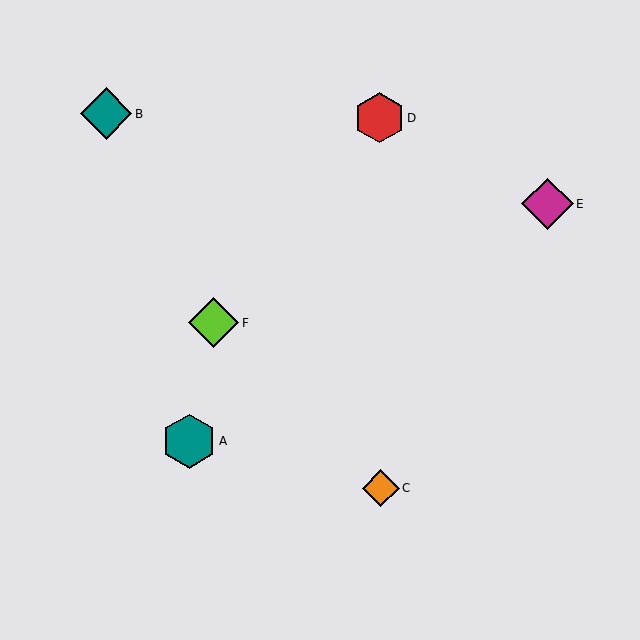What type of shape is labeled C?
Shape C is an orange diamond.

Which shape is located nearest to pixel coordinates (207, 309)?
The lime diamond (labeled F) at (214, 323) is nearest to that location.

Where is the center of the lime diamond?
The center of the lime diamond is at (214, 323).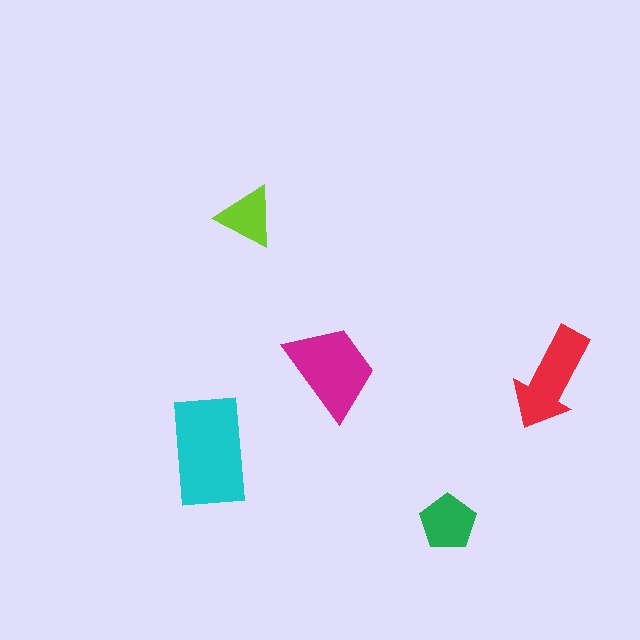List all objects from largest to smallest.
The cyan rectangle, the magenta trapezoid, the red arrow, the green pentagon, the lime triangle.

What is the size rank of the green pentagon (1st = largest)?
4th.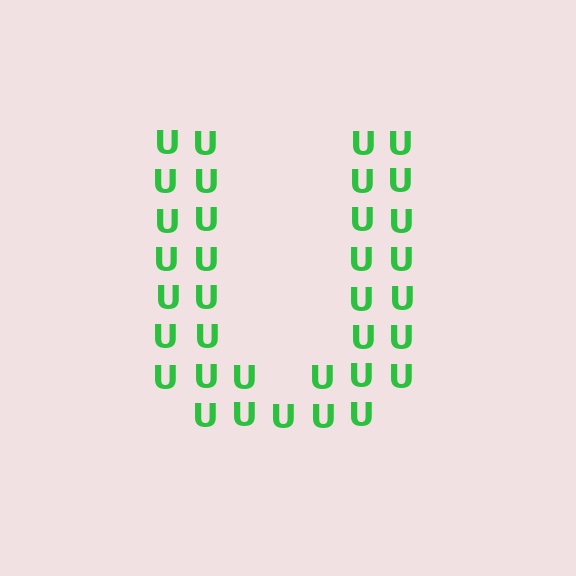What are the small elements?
The small elements are letter U's.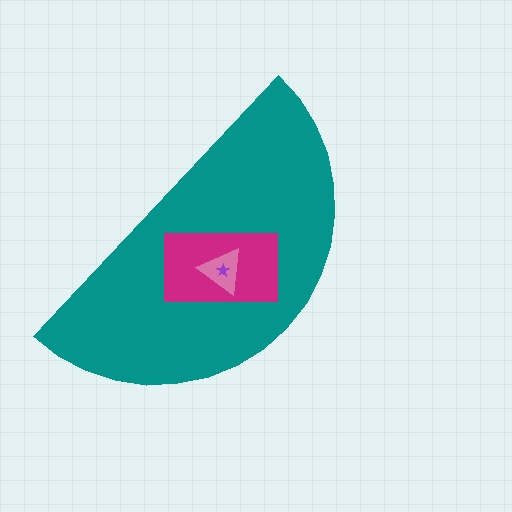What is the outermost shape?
The teal semicircle.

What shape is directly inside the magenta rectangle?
The pink triangle.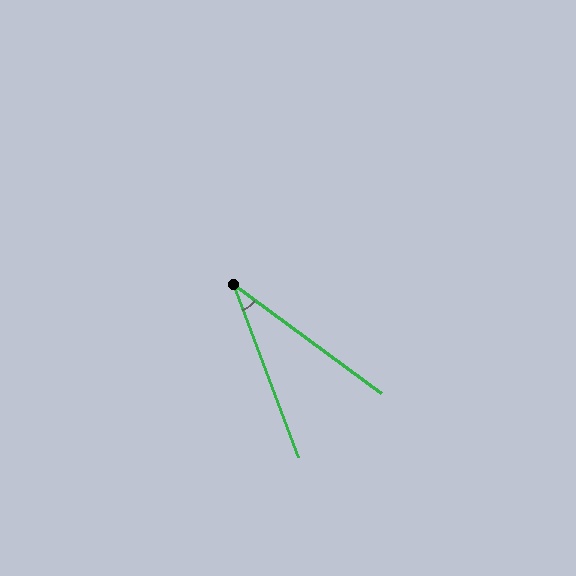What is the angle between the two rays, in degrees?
Approximately 33 degrees.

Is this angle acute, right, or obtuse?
It is acute.